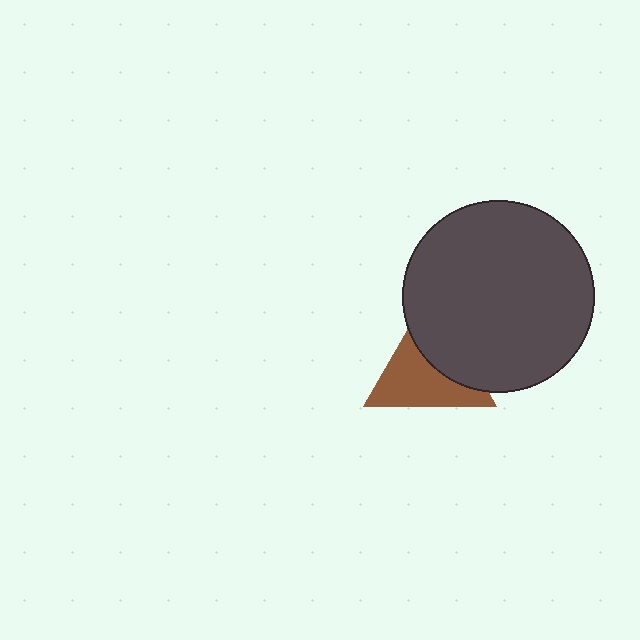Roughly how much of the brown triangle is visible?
About half of it is visible (roughly 58%).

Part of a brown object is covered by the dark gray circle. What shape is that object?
It is a triangle.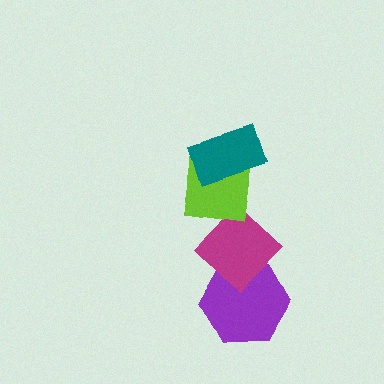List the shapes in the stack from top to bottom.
From top to bottom: the teal rectangle, the lime square, the magenta diamond, the purple hexagon.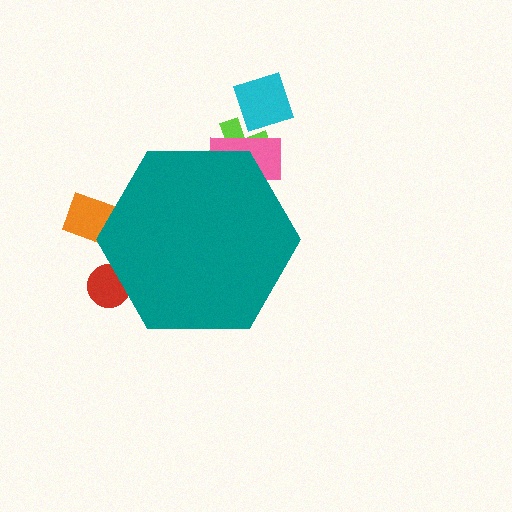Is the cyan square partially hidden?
No, the cyan square is fully visible.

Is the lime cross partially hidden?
Yes, the lime cross is partially hidden behind the teal hexagon.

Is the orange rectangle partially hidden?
Yes, the orange rectangle is partially hidden behind the teal hexagon.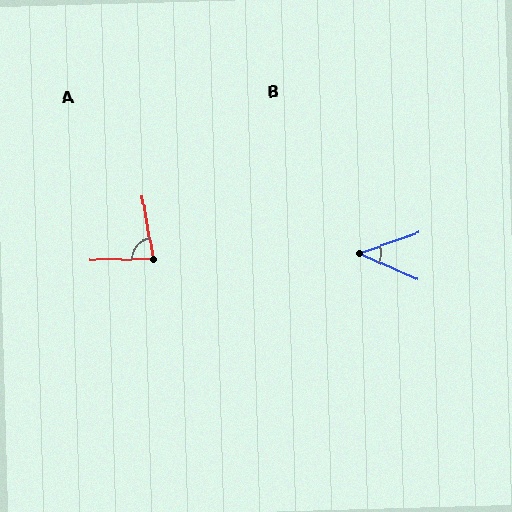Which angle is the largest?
A, at approximately 80 degrees.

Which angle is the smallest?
B, at approximately 43 degrees.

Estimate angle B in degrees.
Approximately 43 degrees.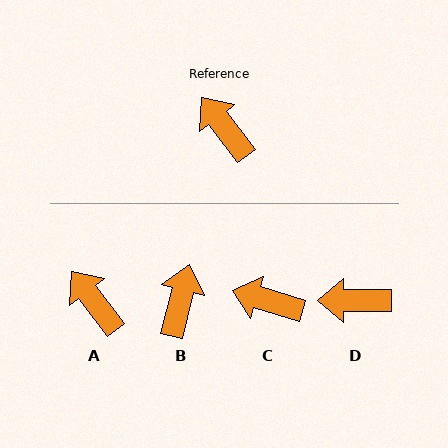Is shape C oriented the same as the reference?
No, it is off by about 36 degrees.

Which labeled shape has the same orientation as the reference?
A.